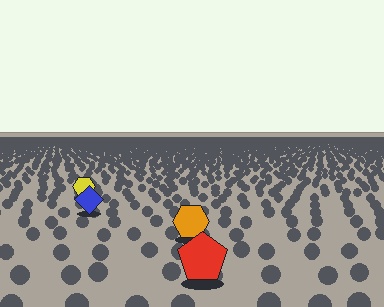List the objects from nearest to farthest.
From nearest to farthest: the red pentagon, the orange hexagon, the blue diamond, the yellow hexagon.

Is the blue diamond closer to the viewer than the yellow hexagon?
Yes. The blue diamond is closer — you can tell from the texture gradient: the ground texture is coarser near it.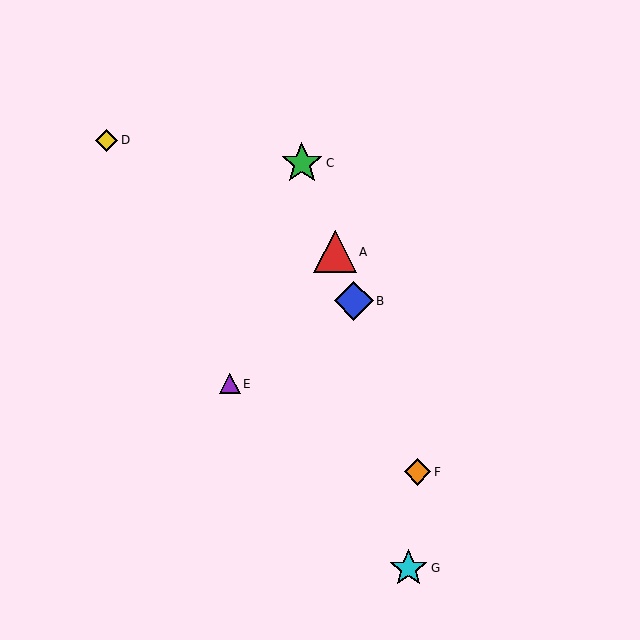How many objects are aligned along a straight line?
4 objects (A, B, C, F) are aligned along a straight line.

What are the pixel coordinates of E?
Object E is at (230, 384).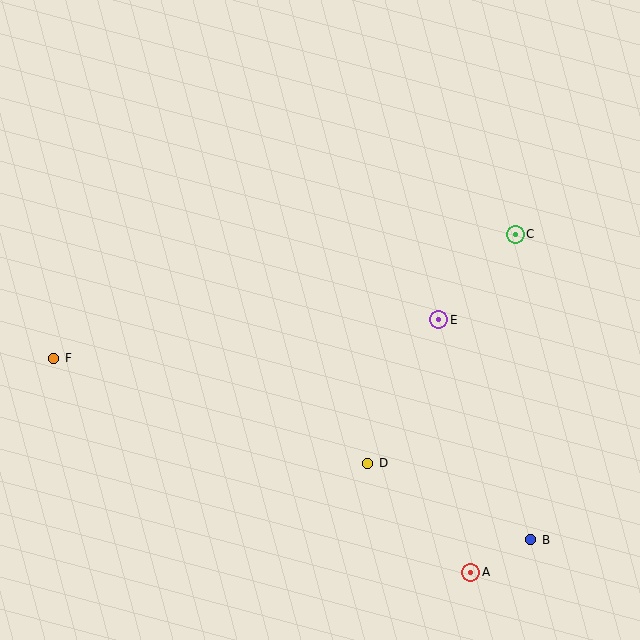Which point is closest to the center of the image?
Point E at (439, 320) is closest to the center.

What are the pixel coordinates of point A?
Point A is at (471, 572).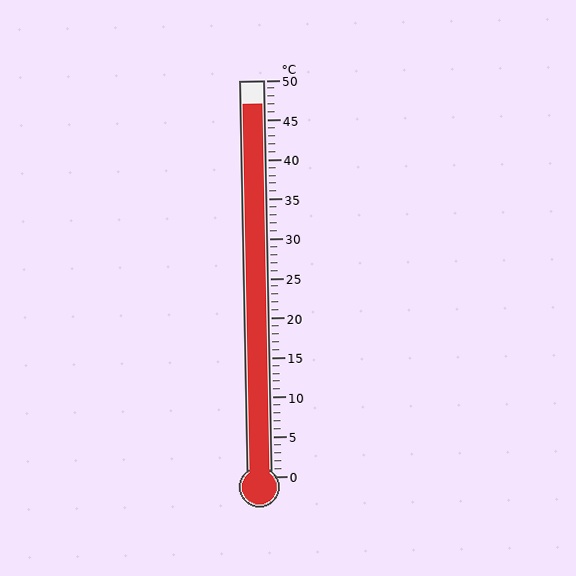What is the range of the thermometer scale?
The thermometer scale ranges from 0°C to 50°C.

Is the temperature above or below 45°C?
The temperature is above 45°C.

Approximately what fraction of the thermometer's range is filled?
The thermometer is filled to approximately 95% of its range.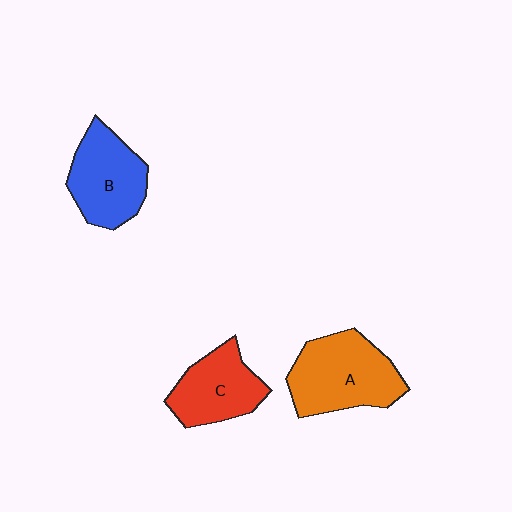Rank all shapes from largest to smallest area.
From largest to smallest: A (orange), B (blue), C (red).